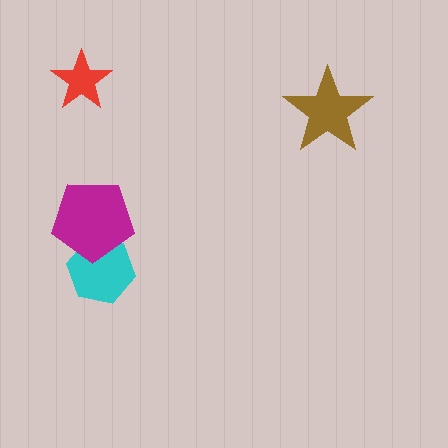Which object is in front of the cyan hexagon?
The magenta pentagon is in front of the cyan hexagon.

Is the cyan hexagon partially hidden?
Yes, it is partially covered by another shape.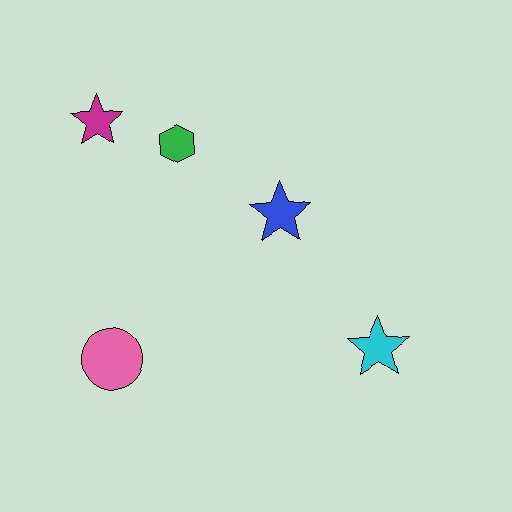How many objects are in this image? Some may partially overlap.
There are 5 objects.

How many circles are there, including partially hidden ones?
There is 1 circle.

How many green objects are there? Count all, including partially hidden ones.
There is 1 green object.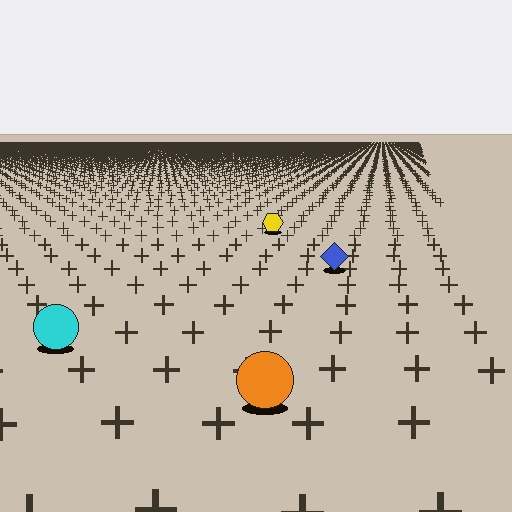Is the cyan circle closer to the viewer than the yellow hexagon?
Yes. The cyan circle is closer — you can tell from the texture gradient: the ground texture is coarser near it.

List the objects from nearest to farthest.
From nearest to farthest: the orange circle, the cyan circle, the blue diamond, the yellow hexagon.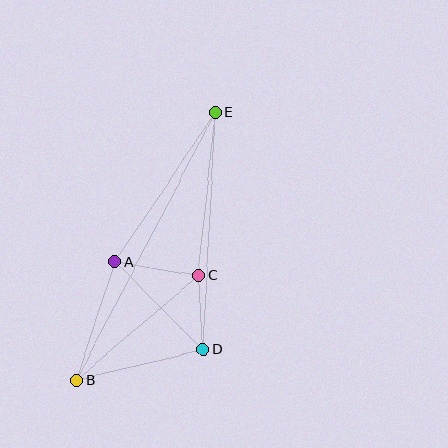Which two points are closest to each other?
Points C and D are closest to each other.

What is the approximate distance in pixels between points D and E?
The distance between D and E is approximately 238 pixels.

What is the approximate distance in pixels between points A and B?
The distance between A and B is approximately 124 pixels.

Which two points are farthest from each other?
Points B and E are farthest from each other.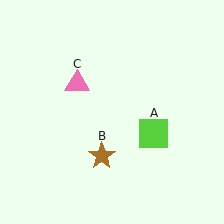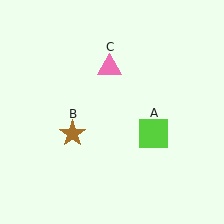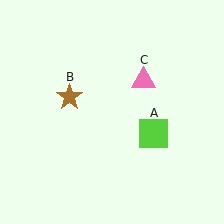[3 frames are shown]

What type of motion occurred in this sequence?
The brown star (object B), pink triangle (object C) rotated clockwise around the center of the scene.